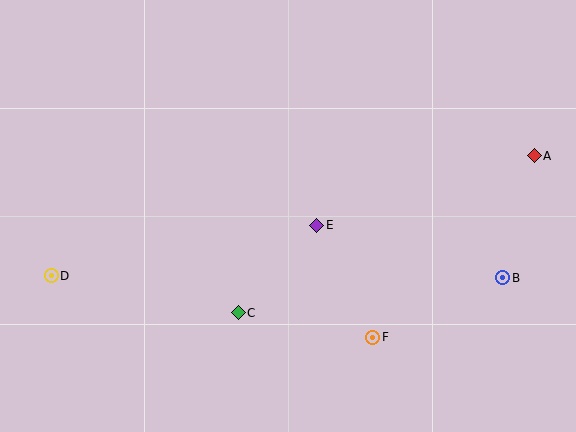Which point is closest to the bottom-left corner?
Point D is closest to the bottom-left corner.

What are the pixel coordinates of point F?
Point F is at (373, 337).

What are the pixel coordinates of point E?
Point E is at (317, 225).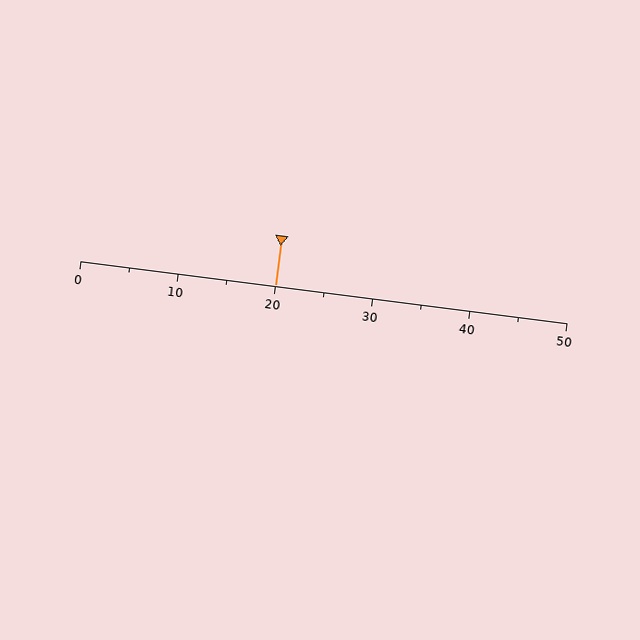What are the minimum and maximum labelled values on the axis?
The axis runs from 0 to 50.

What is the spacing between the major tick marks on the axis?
The major ticks are spaced 10 apart.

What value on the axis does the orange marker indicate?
The marker indicates approximately 20.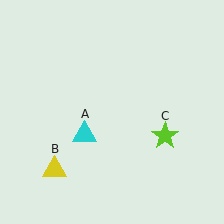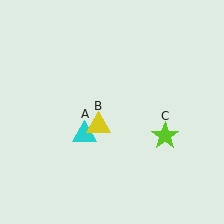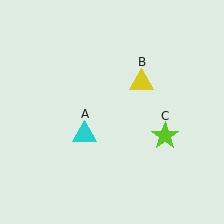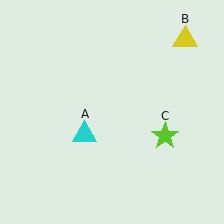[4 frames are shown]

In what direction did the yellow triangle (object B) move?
The yellow triangle (object B) moved up and to the right.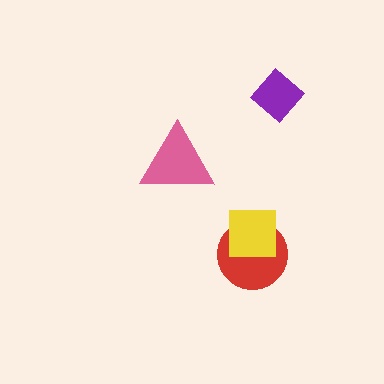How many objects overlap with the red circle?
1 object overlaps with the red circle.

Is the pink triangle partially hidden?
No, no other shape covers it.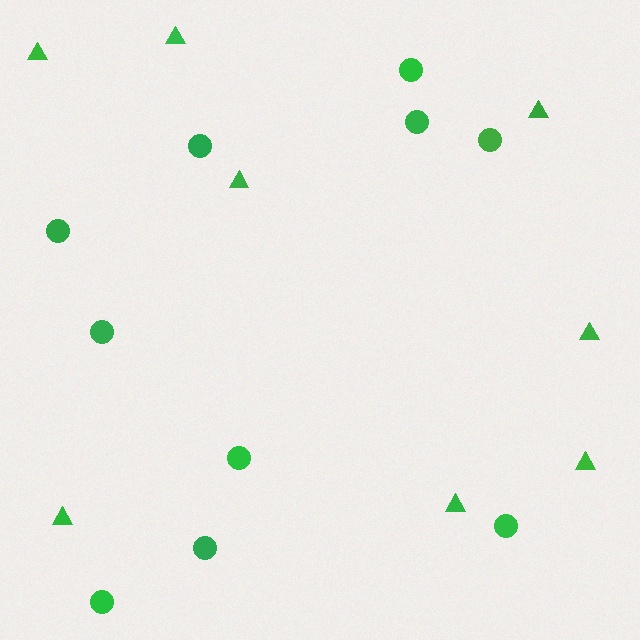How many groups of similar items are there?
There are 2 groups: one group of triangles (8) and one group of circles (10).